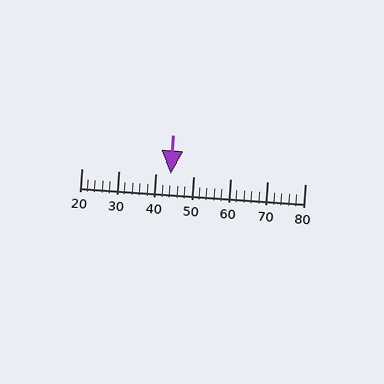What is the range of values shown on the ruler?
The ruler shows values from 20 to 80.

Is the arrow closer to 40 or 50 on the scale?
The arrow is closer to 40.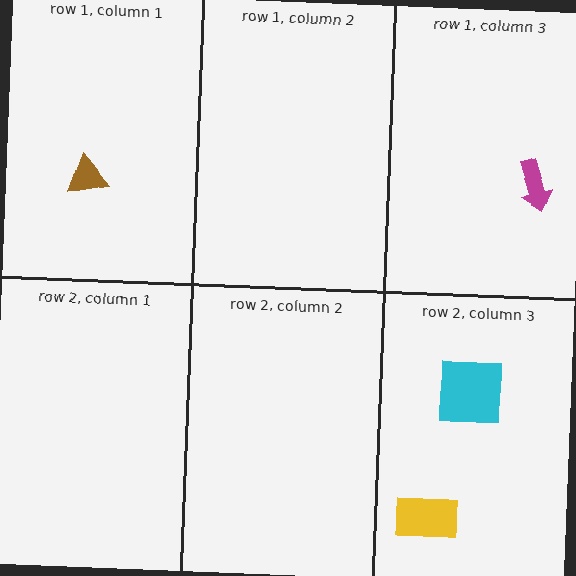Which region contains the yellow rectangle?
The row 2, column 3 region.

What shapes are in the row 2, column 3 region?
The cyan square, the yellow rectangle.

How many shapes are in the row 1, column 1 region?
1.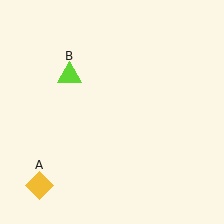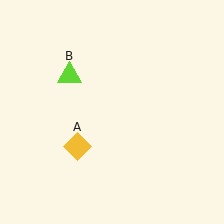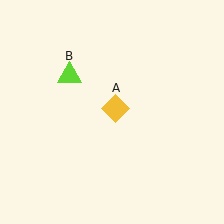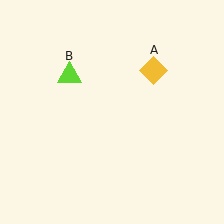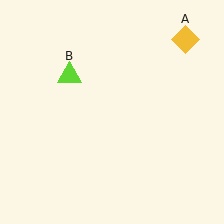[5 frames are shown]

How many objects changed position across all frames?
1 object changed position: yellow diamond (object A).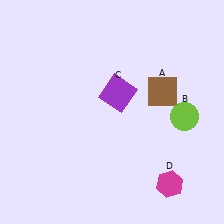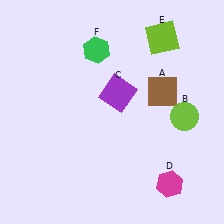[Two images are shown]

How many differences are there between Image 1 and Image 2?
There are 2 differences between the two images.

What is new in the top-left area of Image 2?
A green hexagon (F) was added in the top-left area of Image 2.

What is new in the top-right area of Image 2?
A lime square (E) was added in the top-right area of Image 2.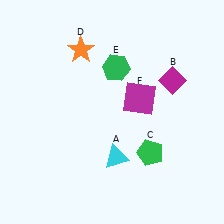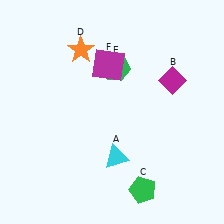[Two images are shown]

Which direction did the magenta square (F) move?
The magenta square (F) moved up.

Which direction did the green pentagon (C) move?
The green pentagon (C) moved down.